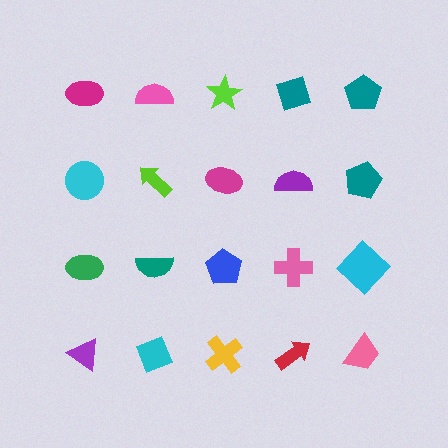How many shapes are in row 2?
5 shapes.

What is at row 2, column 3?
A magenta ellipse.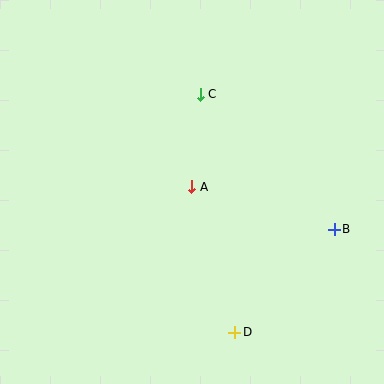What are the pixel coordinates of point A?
Point A is at (192, 187).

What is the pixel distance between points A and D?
The distance between A and D is 152 pixels.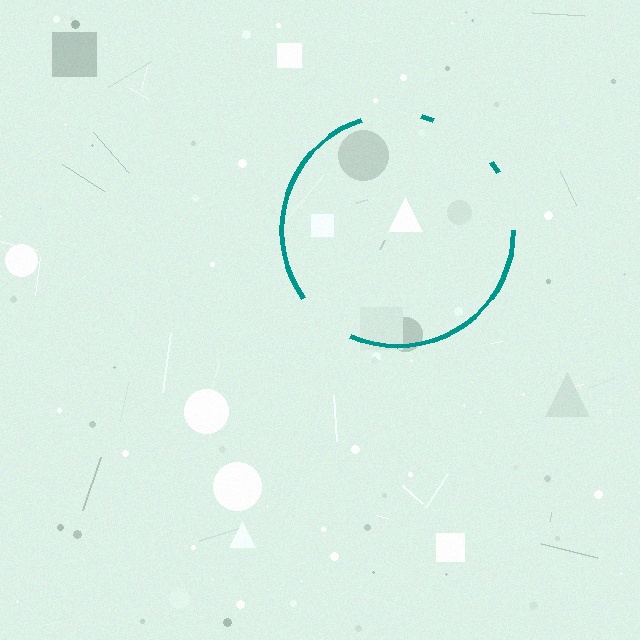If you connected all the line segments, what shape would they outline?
They would outline a circle.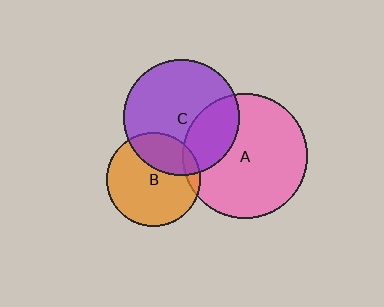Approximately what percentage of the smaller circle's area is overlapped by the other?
Approximately 30%.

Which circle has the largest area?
Circle A (pink).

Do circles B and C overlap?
Yes.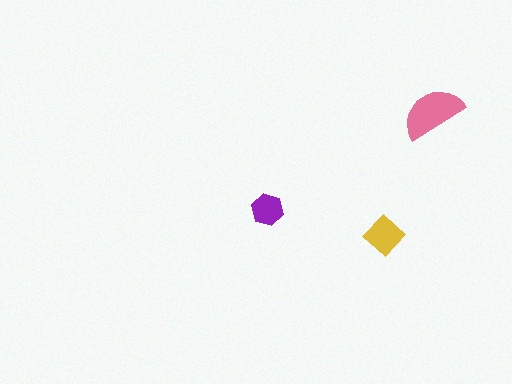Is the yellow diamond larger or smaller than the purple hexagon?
Larger.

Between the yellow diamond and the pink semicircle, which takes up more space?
The pink semicircle.